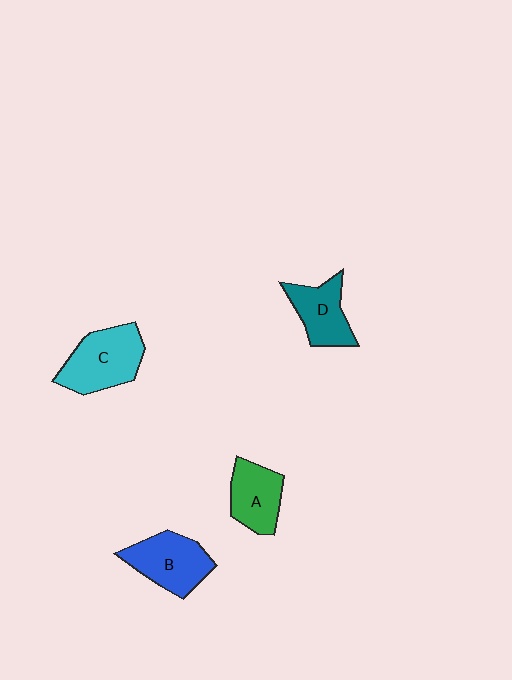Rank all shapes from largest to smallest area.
From largest to smallest: C (cyan), B (blue), D (teal), A (green).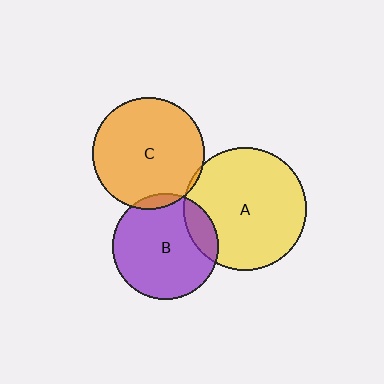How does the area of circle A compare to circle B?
Approximately 1.4 times.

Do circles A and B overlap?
Yes.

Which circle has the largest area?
Circle A (yellow).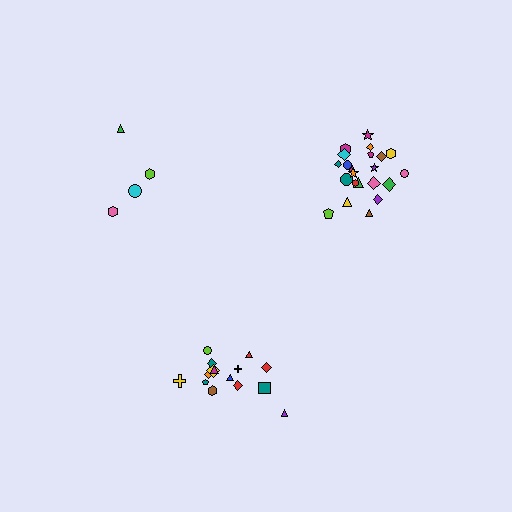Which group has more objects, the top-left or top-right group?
The top-right group.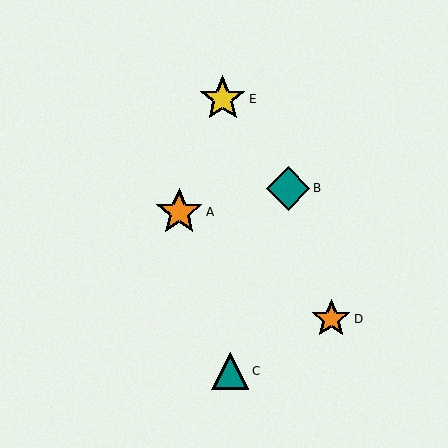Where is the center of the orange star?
The center of the orange star is at (331, 319).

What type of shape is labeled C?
Shape C is a teal triangle.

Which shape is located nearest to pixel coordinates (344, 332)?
The orange star (labeled D) at (331, 319) is nearest to that location.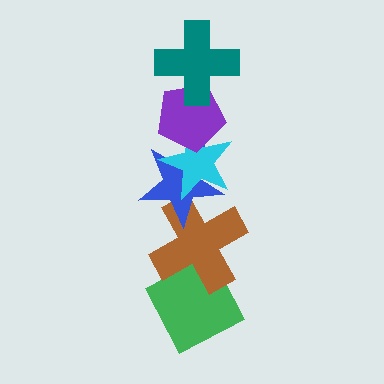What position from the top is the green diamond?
The green diamond is 6th from the top.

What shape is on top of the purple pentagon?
The teal cross is on top of the purple pentagon.